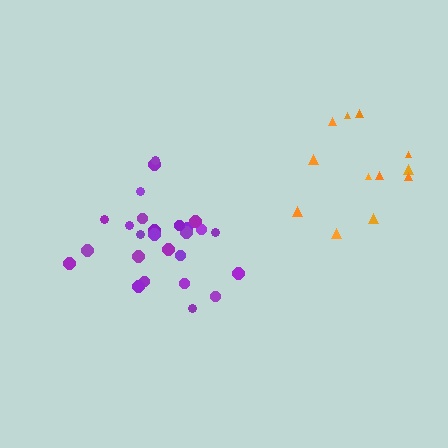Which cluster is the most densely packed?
Purple.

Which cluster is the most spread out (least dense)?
Orange.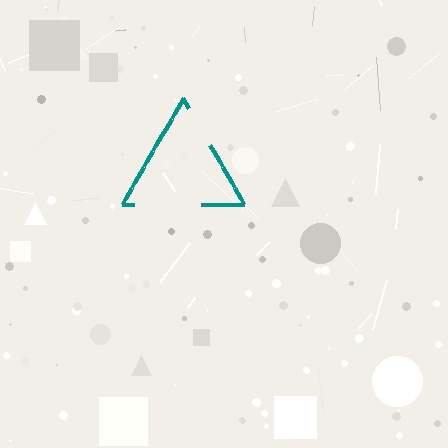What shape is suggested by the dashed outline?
The dashed outline suggests a triangle.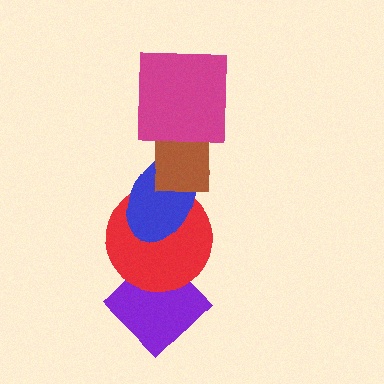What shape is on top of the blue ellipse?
The brown rectangle is on top of the blue ellipse.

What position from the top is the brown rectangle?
The brown rectangle is 2nd from the top.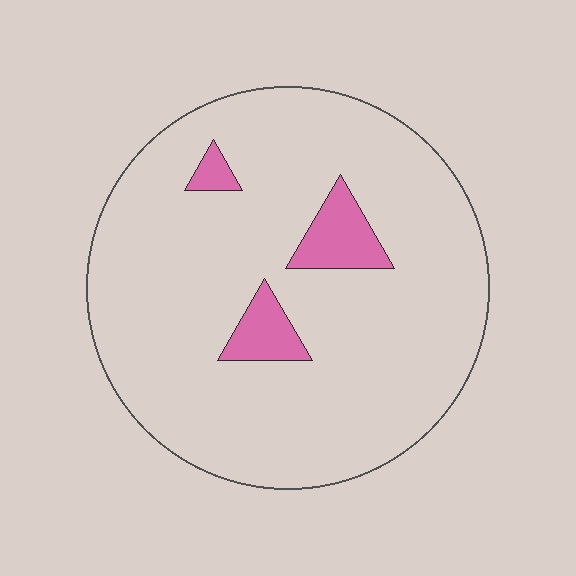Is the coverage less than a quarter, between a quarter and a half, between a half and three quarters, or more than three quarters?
Less than a quarter.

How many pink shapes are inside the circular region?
3.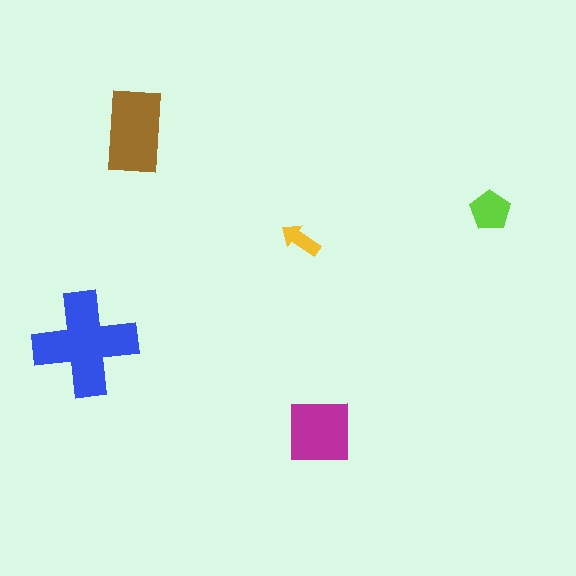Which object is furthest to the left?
The blue cross is leftmost.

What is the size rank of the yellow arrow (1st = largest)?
5th.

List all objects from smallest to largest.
The yellow arrow, the lime pentagon, the magenta square, the brown rectangle, the blue cross.